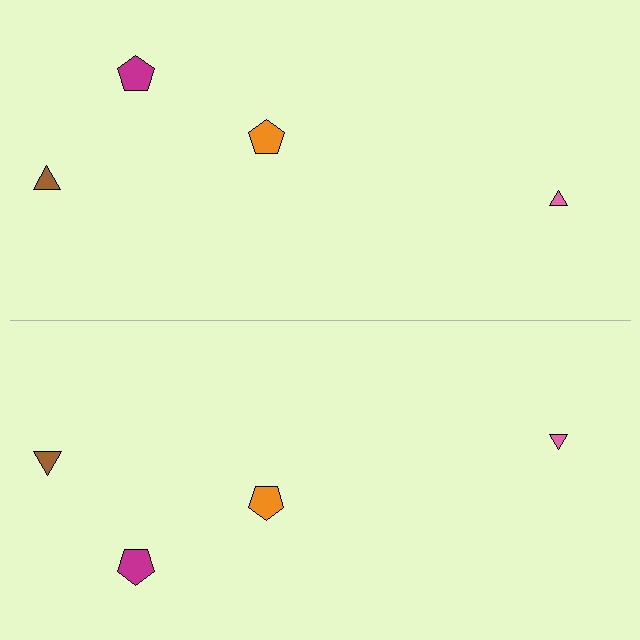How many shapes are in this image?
There are 8 shapes in this image.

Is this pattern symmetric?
Yes, this pattern has bilateral (reflection) symmetry.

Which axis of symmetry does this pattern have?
The pattern has a horizontal axis of symmetry running through the center of the image.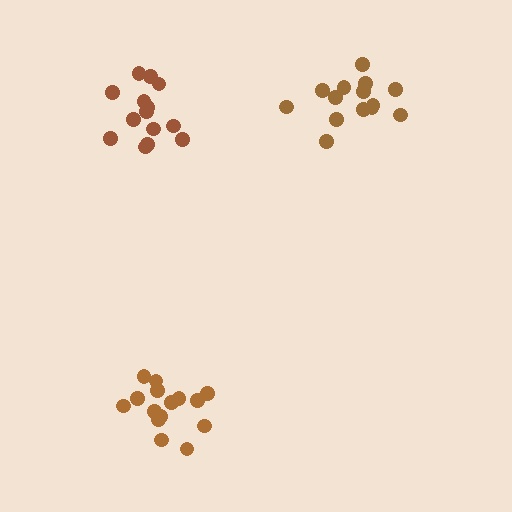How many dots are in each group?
Group 1: 15 dots, Group 2: 15 dots, Group 3: 14 dots (44 total).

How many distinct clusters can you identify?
There are 3 distinct clusters.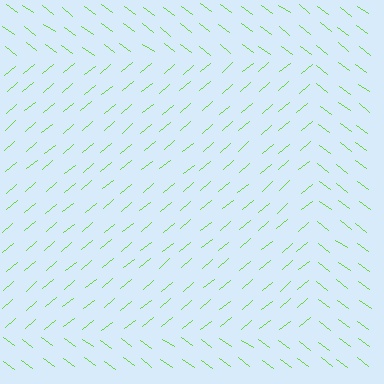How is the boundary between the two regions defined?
The boundary is defined purely by a change in line orientation (approximately 76 degrees difference). All lines are the same color and thickness.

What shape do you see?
I see a rectangle.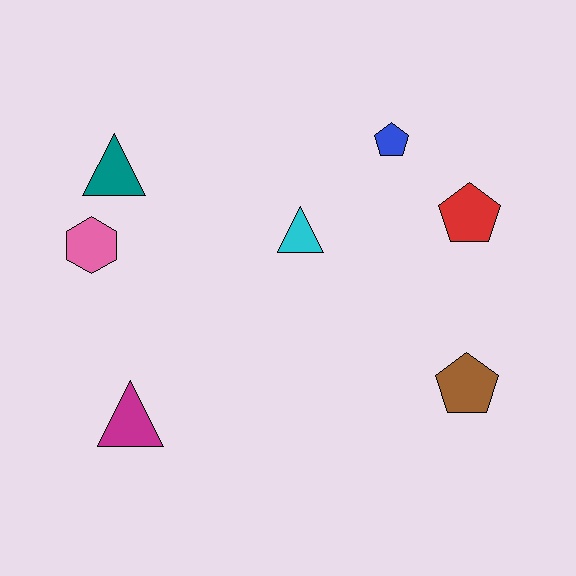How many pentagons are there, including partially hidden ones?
There are 3 pentagons.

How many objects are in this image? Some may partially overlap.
There are 7 objects.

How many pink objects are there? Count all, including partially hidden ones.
There is 1 pink object.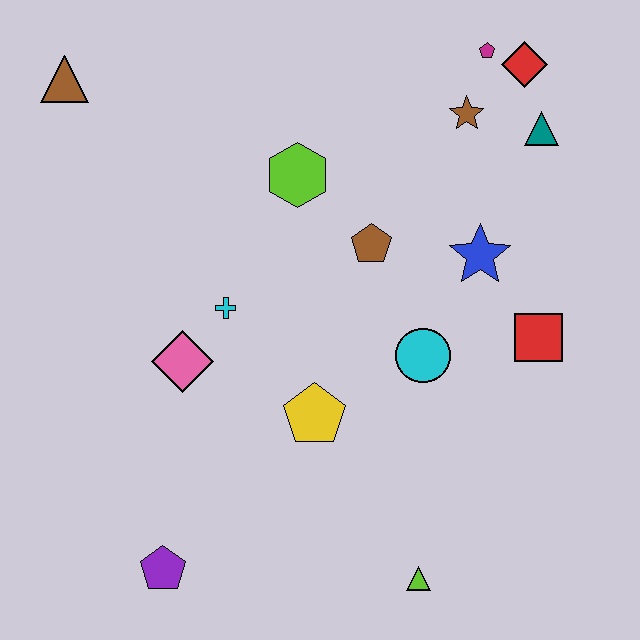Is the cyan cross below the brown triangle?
Yes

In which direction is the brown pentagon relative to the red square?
The brown pentagon is to the left of the red square.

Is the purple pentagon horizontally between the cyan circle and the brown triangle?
Yes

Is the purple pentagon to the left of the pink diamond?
Yes